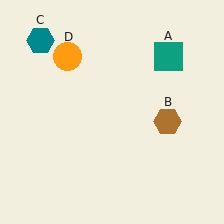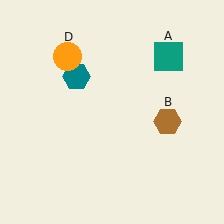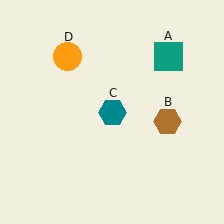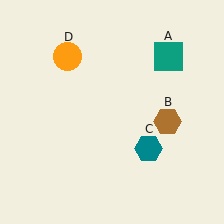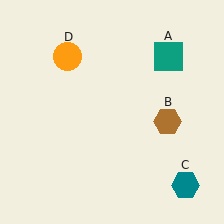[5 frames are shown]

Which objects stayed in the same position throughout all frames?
Teal square (object A) and brown hexagon (object B) and orange circle (object D) remained stationary.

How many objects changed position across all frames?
1 object changed position: teal hexagon (object C).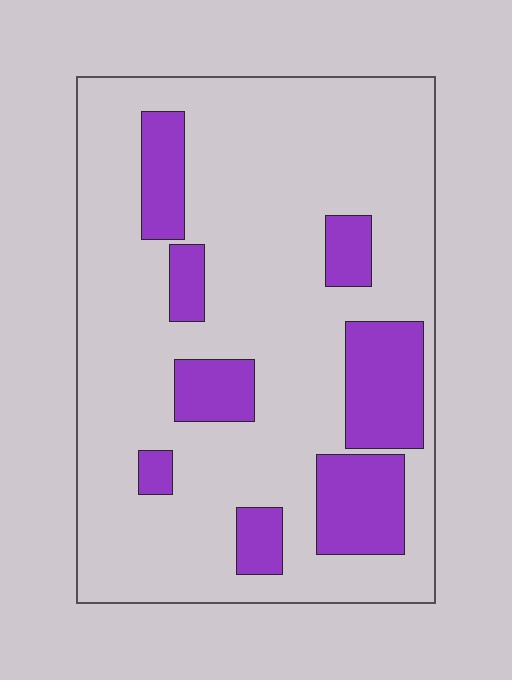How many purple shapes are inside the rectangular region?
8.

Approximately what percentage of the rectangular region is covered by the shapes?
Approximately 20%.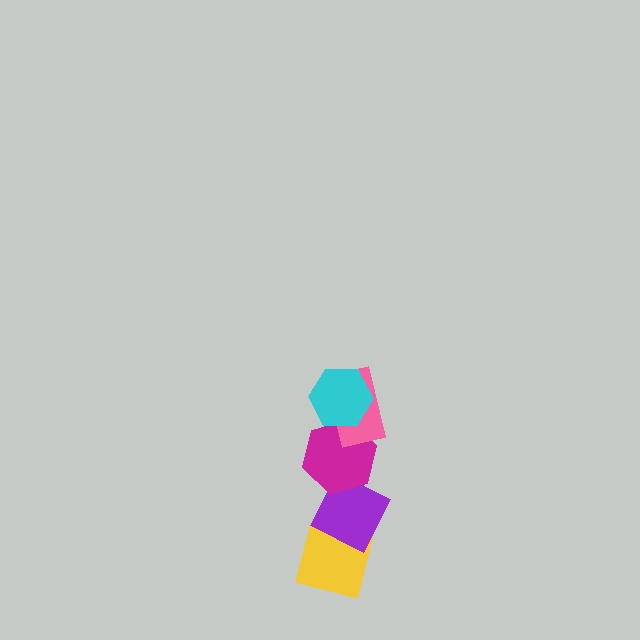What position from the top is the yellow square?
The yellow square is 5th from the top.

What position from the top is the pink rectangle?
The pink rectangle is 2nd from the top.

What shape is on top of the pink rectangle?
The cyan hexagon is on top of the pink rectangle.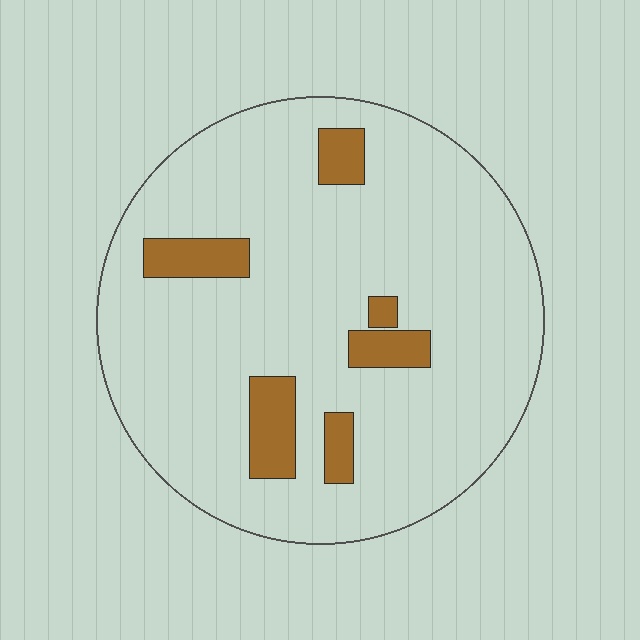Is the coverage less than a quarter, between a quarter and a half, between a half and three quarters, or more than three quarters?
Less than a quarter.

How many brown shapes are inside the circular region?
6.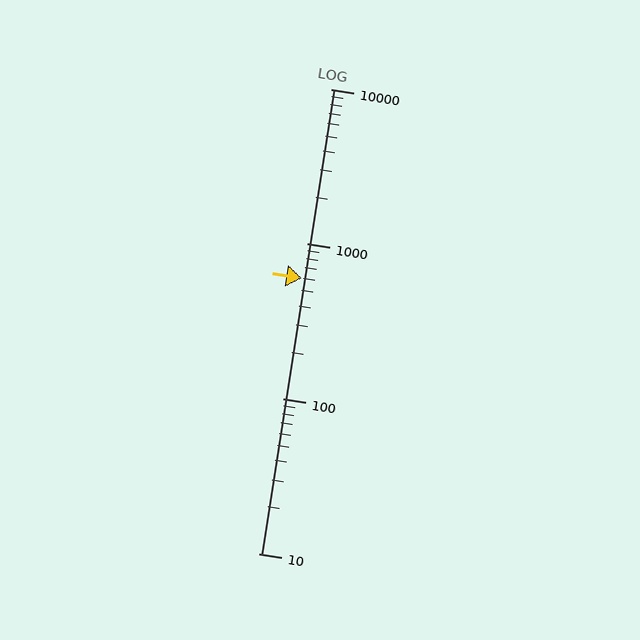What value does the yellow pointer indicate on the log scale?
The pointer indicates approximately 600.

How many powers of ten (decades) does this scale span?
The scale spans 3 decades, from 10 to 10000.